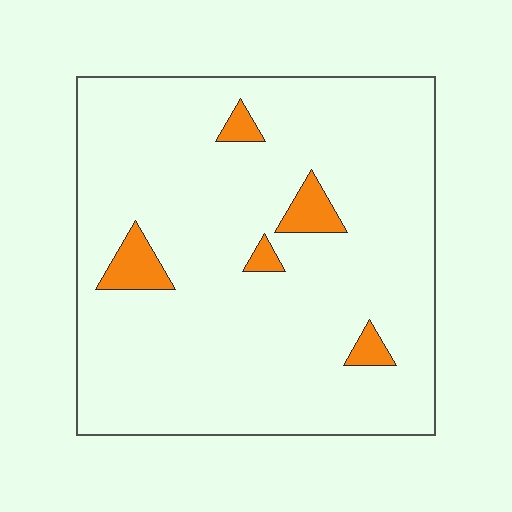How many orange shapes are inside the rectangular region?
5.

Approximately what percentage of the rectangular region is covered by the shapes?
Approximately 5%.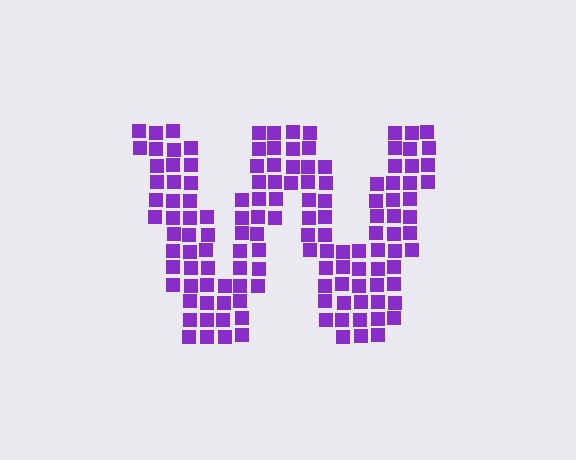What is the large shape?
The large shape is the letter W.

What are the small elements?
The small elements are squares.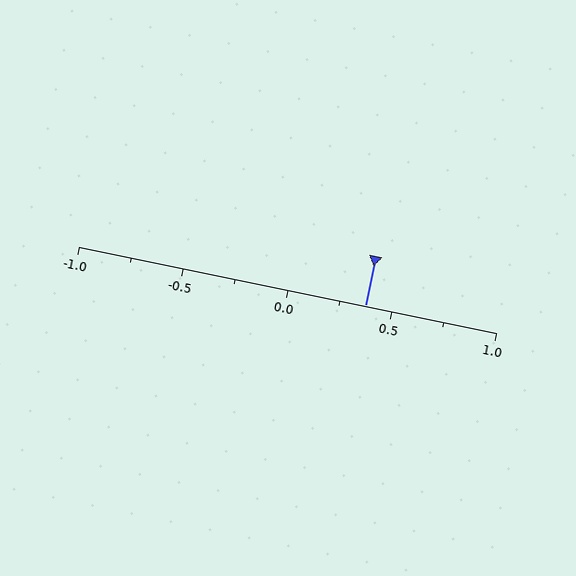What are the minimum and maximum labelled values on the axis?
The axis runs from -1.0 to 1.0.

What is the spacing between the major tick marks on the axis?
The major ticks are spaced 0.5 apart.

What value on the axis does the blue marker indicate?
The marker indicates approximately 0.38.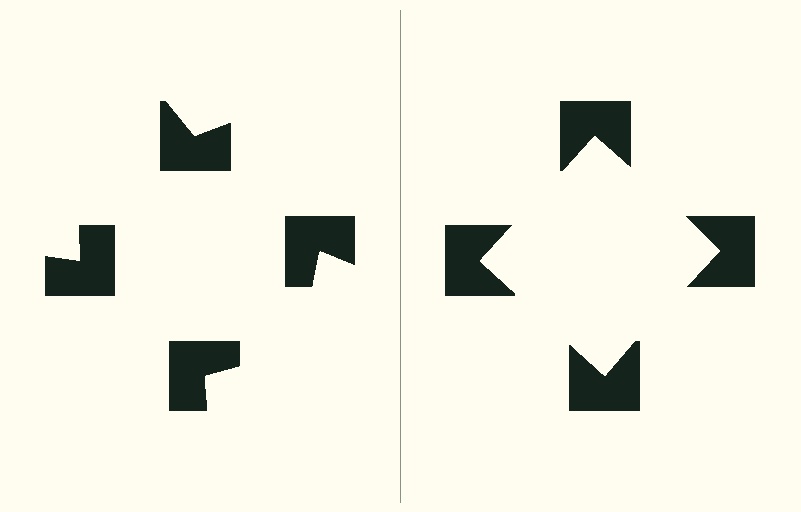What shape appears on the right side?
An illusory square.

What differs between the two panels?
The notched squares are positioned identically on both sides; only the wedge orientations differ. On the right they align to a square; on the left they are misaligned.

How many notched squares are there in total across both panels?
8 — 4 on each side.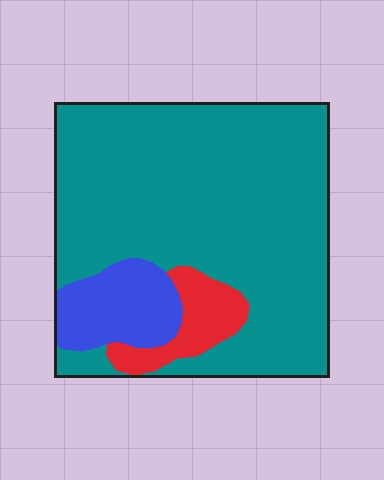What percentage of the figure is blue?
Blue covers around 10% of the figure.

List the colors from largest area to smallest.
From largest to smallest: teal, blue, red.